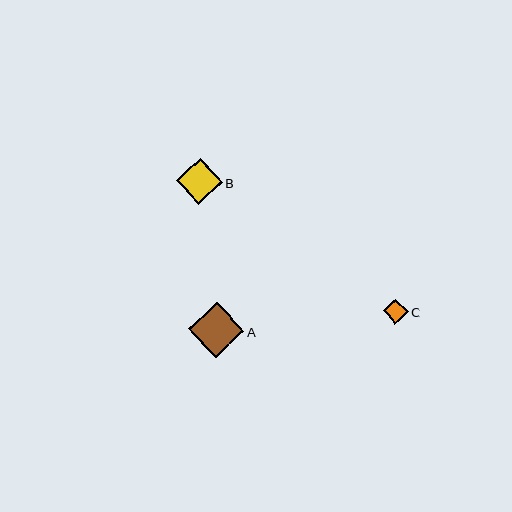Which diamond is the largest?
Diamond A is the largest with a size of approximately 55 pixels.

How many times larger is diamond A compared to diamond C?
Diamond A is approximately 2.2 times the size of diamond C.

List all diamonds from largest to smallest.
From largest to smallest: A, B, C.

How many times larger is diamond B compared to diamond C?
Diamond B is approximately 1.8 times the size of diamond C.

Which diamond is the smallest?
Diamond C is the smallest with a size of approximately 25 pixels.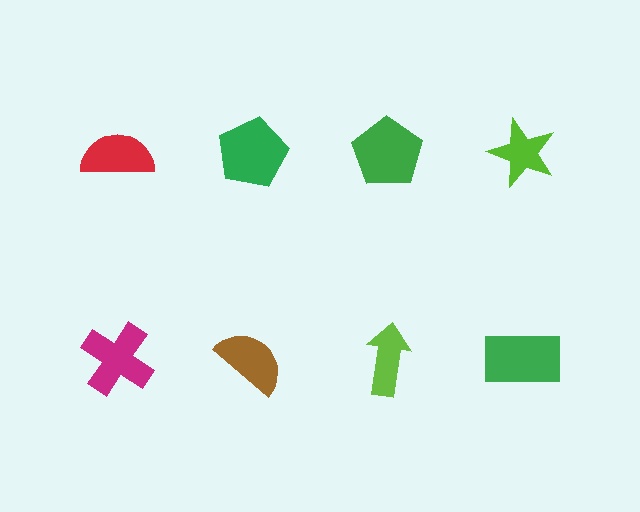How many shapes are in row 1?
4 shapes.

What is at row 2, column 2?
A brown semicircle.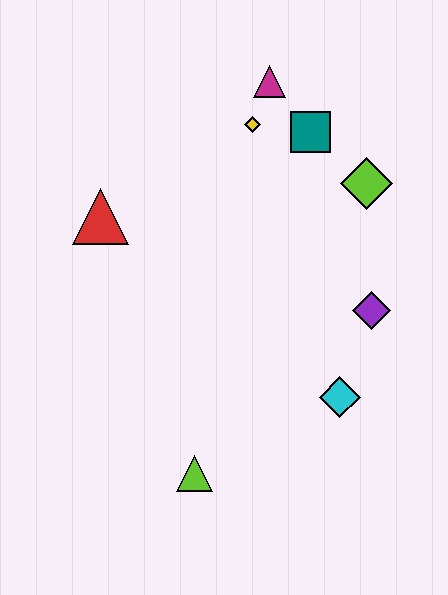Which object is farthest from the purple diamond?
The red triangle is farthest from the purple diamond.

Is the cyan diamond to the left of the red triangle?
No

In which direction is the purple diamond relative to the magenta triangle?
The purple diamond is below the magenta triangle.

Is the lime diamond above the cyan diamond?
Yes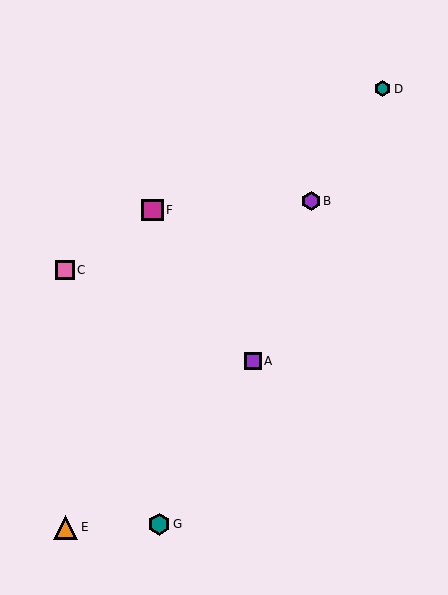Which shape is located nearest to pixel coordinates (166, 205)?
The magenta square (labeled F) at (152, 210) is nearest to that location.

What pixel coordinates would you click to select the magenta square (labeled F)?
Click at (152, 210) to select the magenta square F.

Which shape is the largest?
The orange triangle (labeled E) is the largest.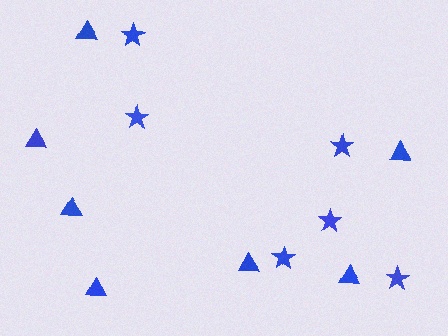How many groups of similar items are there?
There are 2 groups: one group of stars (6) and one group of triangles (7).